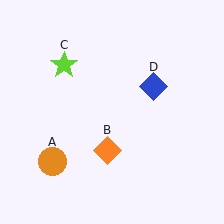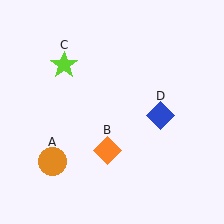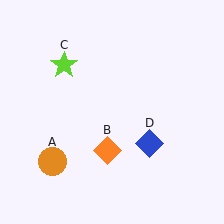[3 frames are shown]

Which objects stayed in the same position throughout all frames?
Orange circle (object A) and orange diamond (object B) and lime star (object C) remained stationary.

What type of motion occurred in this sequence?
The blue diamond (object D) rotated clockwise around the center of the scene.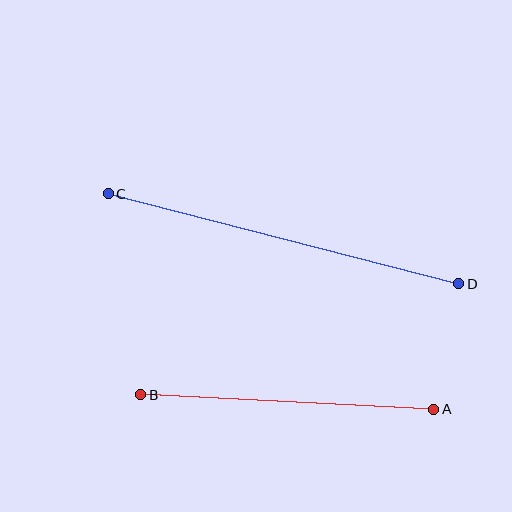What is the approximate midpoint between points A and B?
The midpoint is at approximately (287, 402) pixels.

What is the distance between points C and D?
The distance is approximately 362 pixels.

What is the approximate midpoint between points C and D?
The midpoint is at approximately (284, 239) pixels.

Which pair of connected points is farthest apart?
Points C and D are farthest apart.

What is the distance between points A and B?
The distance is approximately 293 pixels.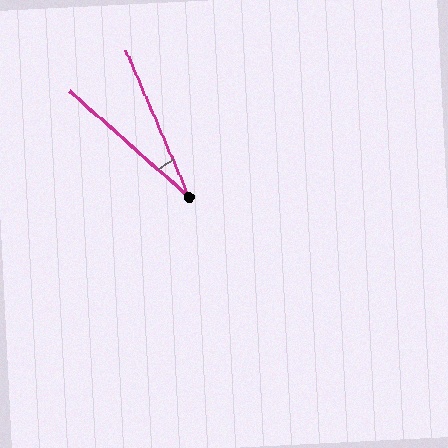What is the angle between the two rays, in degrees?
Approximately 25 degrees.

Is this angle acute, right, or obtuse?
It is acute.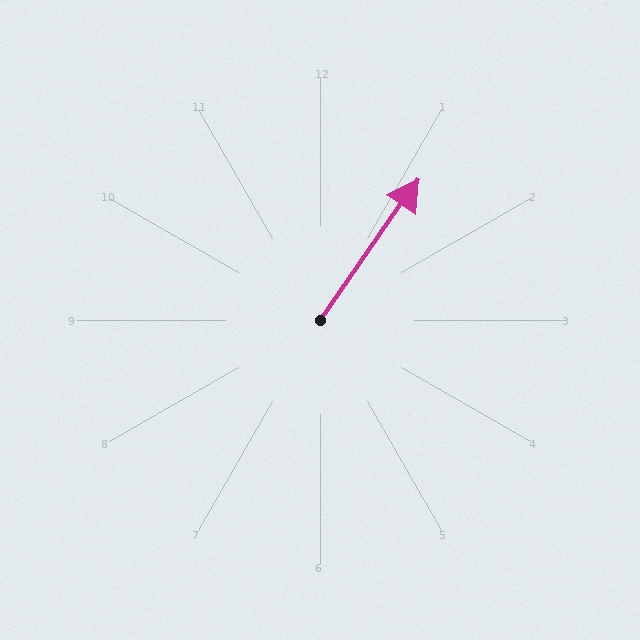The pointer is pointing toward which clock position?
Roughly 1 o'clock.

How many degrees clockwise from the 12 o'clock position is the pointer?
Approximately 35 degrees.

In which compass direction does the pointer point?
Northeast.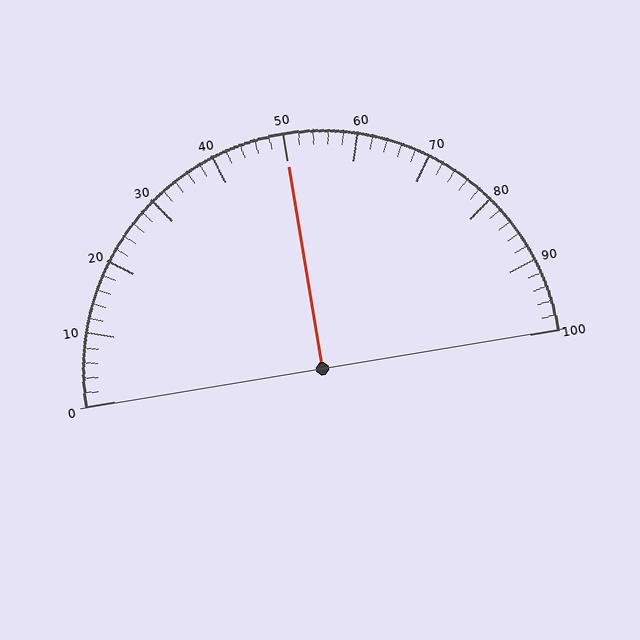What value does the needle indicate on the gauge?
The needle indicates approximately 50.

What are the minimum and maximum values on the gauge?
The gauge ranges from 0 to 100.